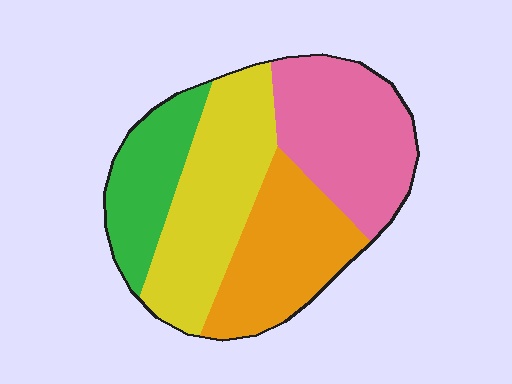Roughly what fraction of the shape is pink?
Pink takes up about one quarter (1/4) of the shape.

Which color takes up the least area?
Green, at roughly 15%.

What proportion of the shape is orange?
Orange takes up about one quarter (1/4) of the shape.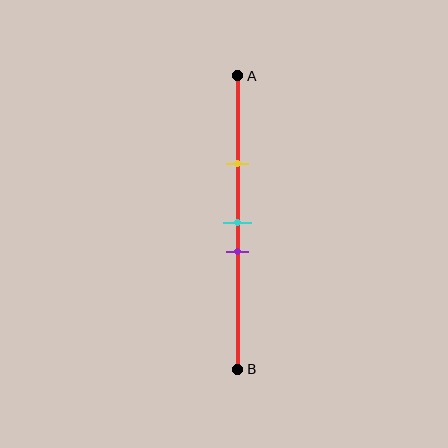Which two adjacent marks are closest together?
The cyan and purple marks are the closest adjacent pair.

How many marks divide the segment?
There are 3 marks dividing the segment.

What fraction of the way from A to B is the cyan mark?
The cyan mark is approximately 50% (0.5) of the way from A to B.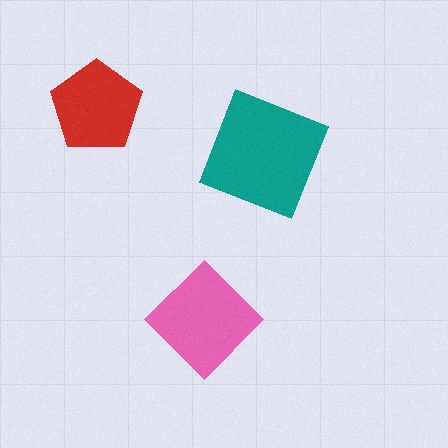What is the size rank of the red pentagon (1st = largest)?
3rd.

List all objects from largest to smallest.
The teal square, the pink diamond, the red pentagon.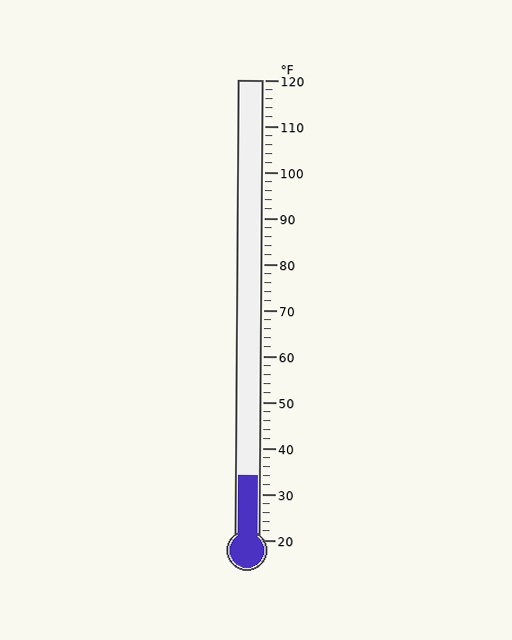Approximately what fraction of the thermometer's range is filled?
The thermometer is filled to approximately 15% of its range.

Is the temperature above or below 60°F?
The temperature is below 60°F.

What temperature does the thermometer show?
The thermometer shows approximately 34°F.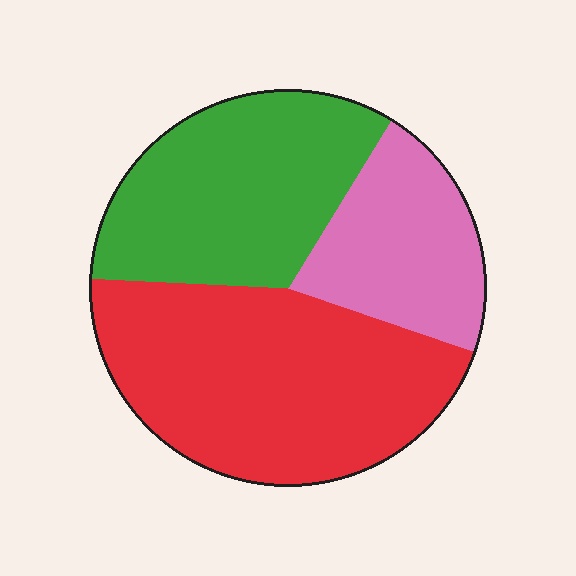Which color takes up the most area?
Red, at roughly 45%.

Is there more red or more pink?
Red.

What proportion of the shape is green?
Green covers around 35% of the shape.